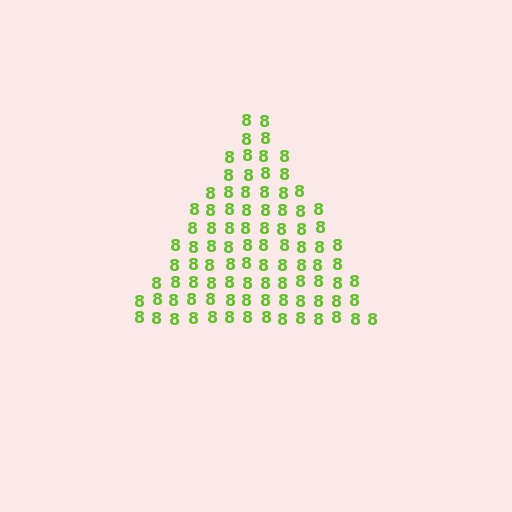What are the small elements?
The small elements are digit 8's.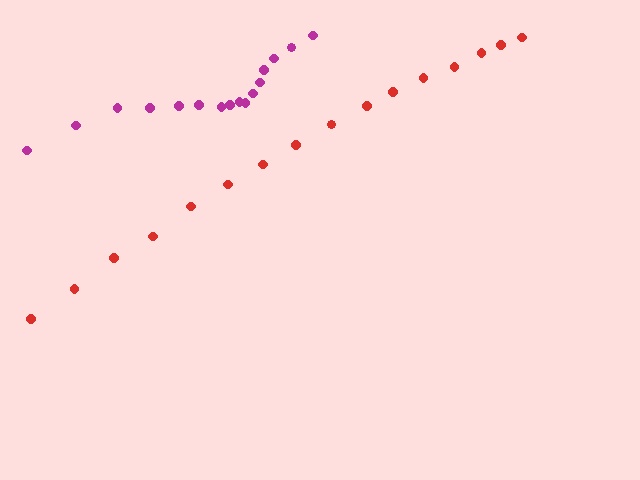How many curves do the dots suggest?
There are 2 distinct paths.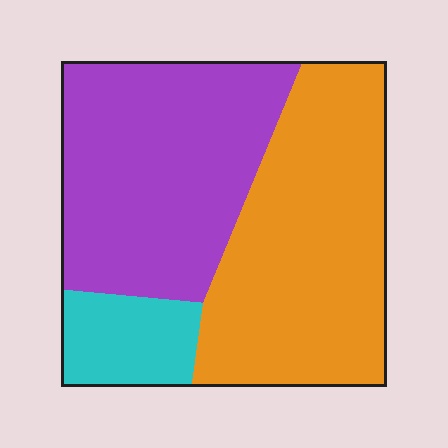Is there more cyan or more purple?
Purple.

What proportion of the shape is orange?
Orange covers around 45% of the shape.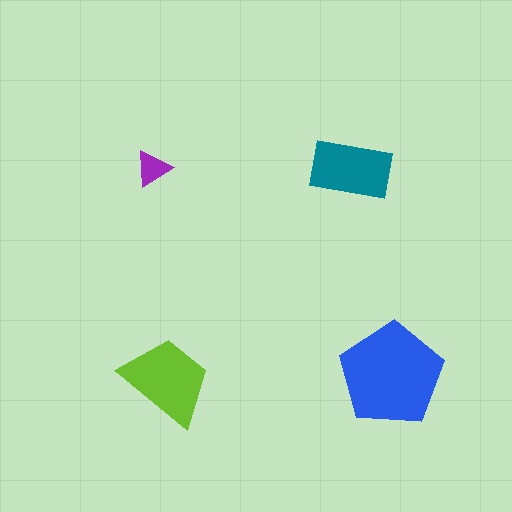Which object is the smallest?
The purple triangle.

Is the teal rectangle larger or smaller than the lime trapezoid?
Smaller.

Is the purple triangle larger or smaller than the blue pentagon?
Smaller.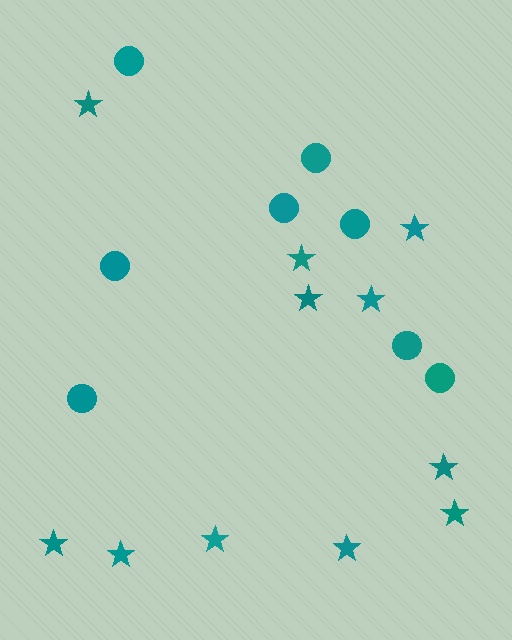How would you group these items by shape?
There are 2 groups: one group of circles (8) and one group of stars (11).